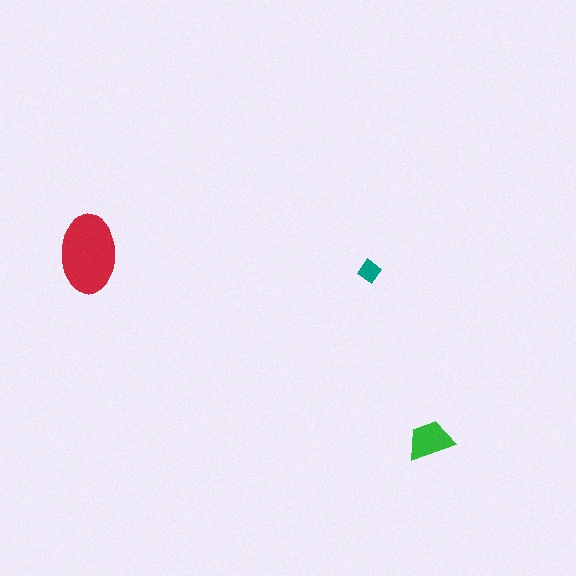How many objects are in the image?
There are 3 objects in the image.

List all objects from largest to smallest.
The red ellipse, the green trapezoid, the teal diamond.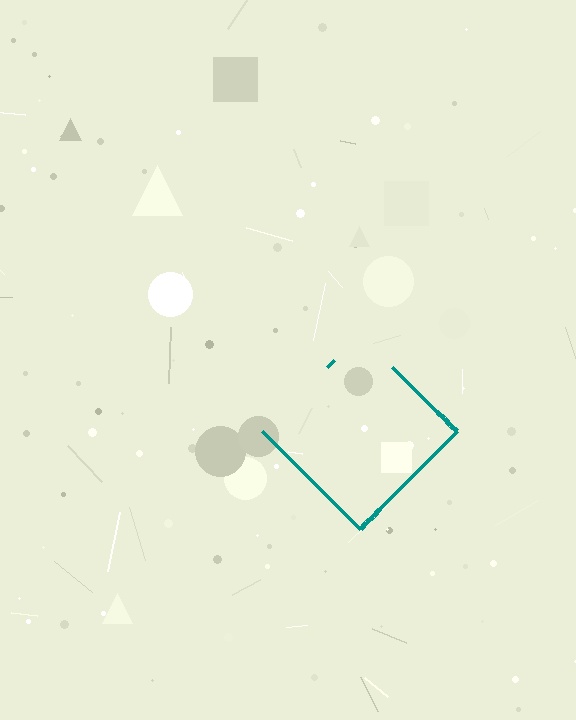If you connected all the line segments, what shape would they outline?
They would outline a diamond.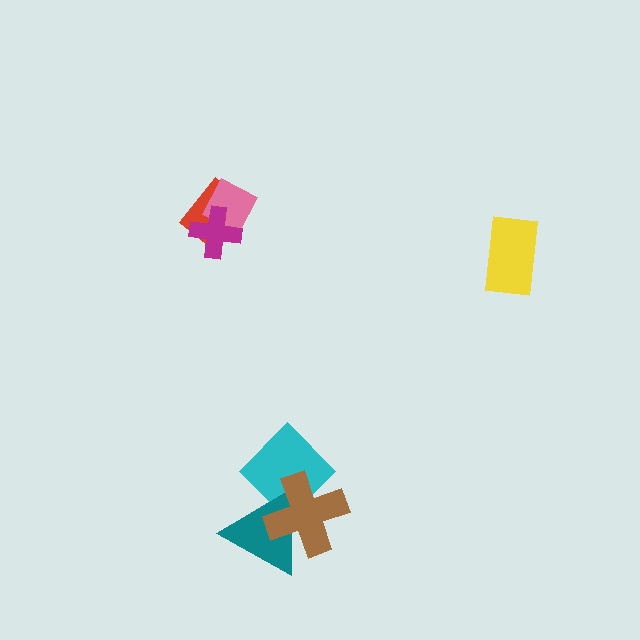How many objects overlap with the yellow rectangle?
0 objects overlap with the yellow rectangle.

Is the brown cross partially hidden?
No, no other shape covers it.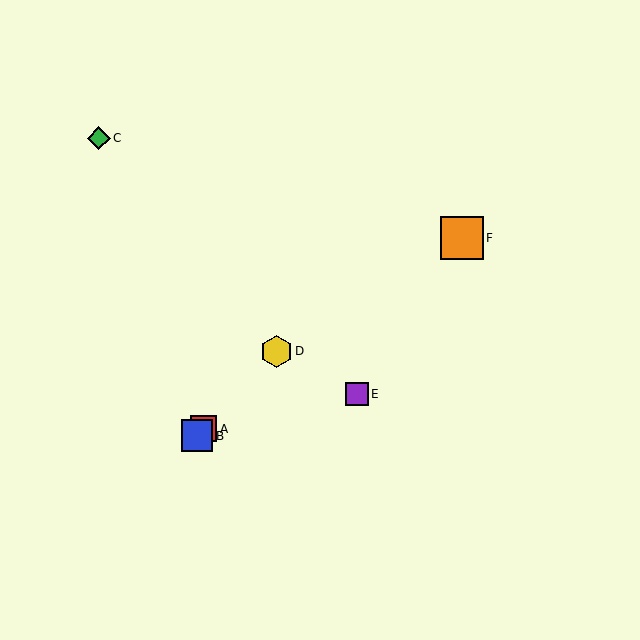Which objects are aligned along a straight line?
Objects A, B, D are aligned along a straight line.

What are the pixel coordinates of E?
Object E is at (357, 394).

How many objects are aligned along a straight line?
3 objects (A, B, D) are aligned along a straight line.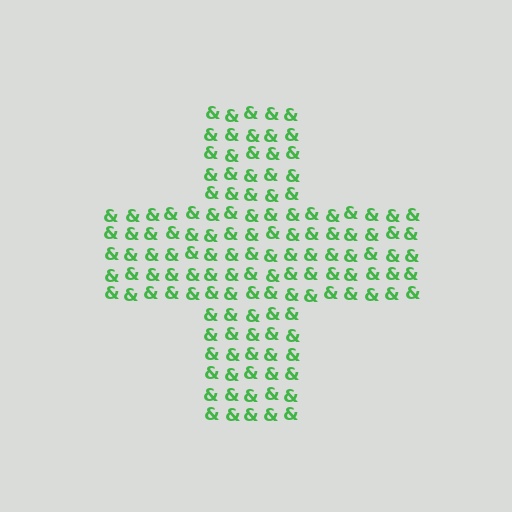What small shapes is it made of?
It is made of small ampersands.